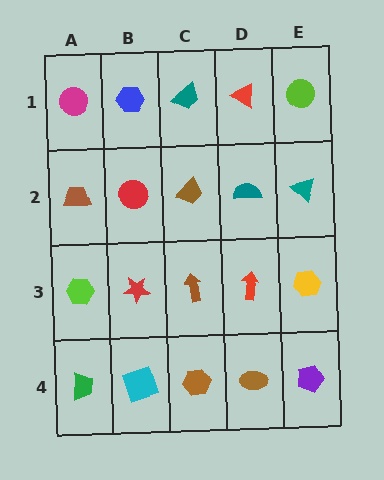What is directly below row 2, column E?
A yellow hexagon.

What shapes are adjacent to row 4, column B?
A red star (row 3, column B), a green trapezoid (row 4, column A), a brown hexagon (row 4, column C).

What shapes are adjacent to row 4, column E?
A yellow hexagon (row 3, column E), a brown ellipse (row 4, column D).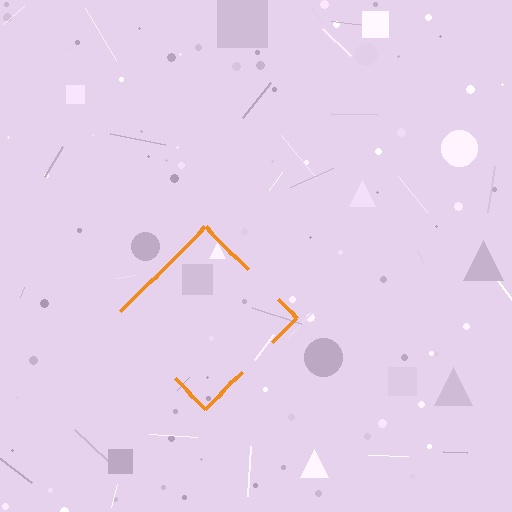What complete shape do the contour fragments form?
The contour fragments form a diamond.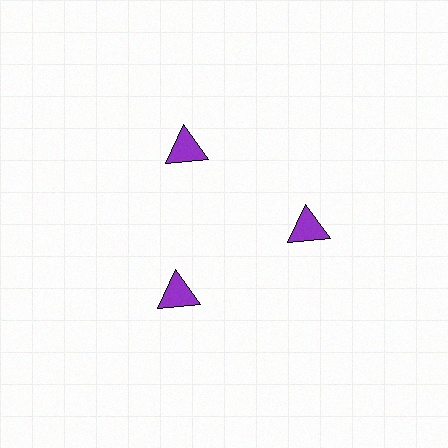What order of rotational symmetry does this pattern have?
This pattern has 3-fold rotational symmetry.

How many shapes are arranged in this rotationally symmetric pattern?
There are 3 shapes, arranged in 3 groups of 1.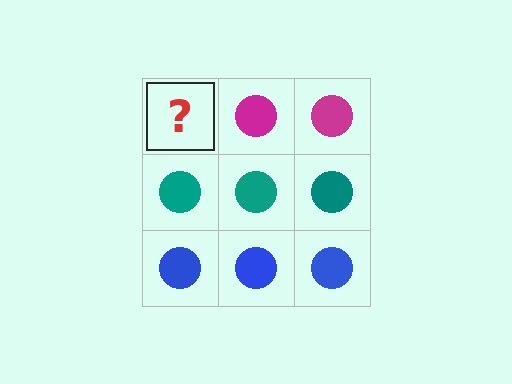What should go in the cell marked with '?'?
The missing cell should contain a magenta circle.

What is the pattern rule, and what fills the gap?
The rule is that each row has a consistent color. The gap should be filled with a magenta circle.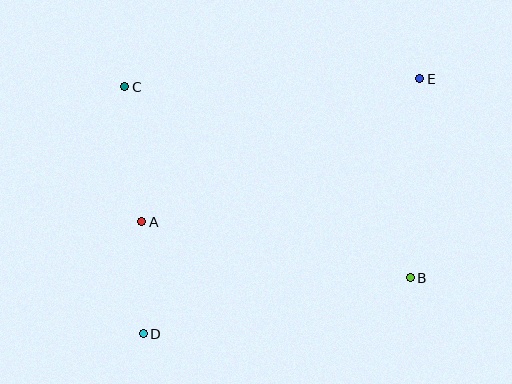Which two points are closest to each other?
Points A and D are closest to each other.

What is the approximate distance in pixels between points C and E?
The distance between C and E is approximately 295 pixels.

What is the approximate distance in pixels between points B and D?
The distance between B and D is approximately 273 pixels.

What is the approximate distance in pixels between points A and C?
The distance between A and C is approximately 136 pixels.